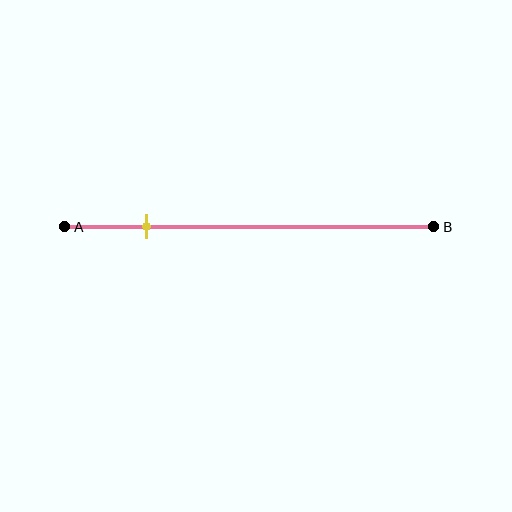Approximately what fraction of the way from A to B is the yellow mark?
The yellow mark is approximately 20% of the way from A to B.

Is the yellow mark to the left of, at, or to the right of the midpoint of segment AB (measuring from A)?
The yellow mark is to the left of the midpoint of segment AB.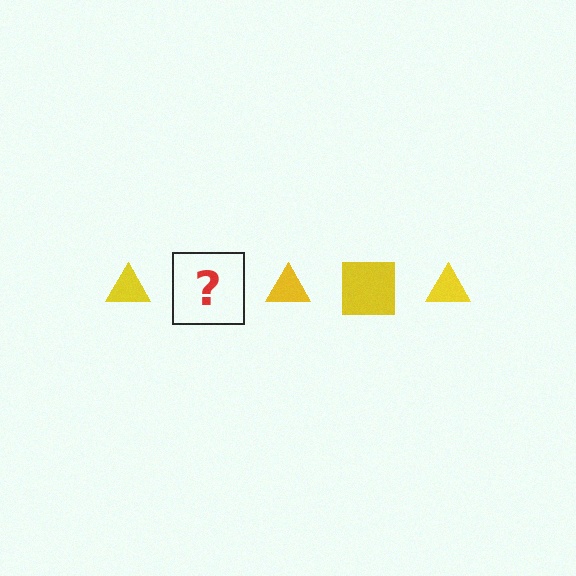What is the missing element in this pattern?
The missing element is a yellow square.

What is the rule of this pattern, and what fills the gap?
The rule is that the pattern cycles through triangle, square shapes in yellow. The gap should be filled with a yellow square.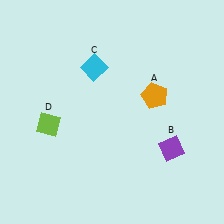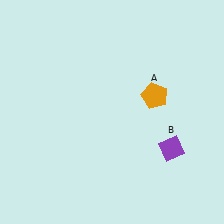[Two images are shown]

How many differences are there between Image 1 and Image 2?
There are 2 differences between the two images.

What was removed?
The lime diamond (D), the cyan diamond (C) were removed in Image 2.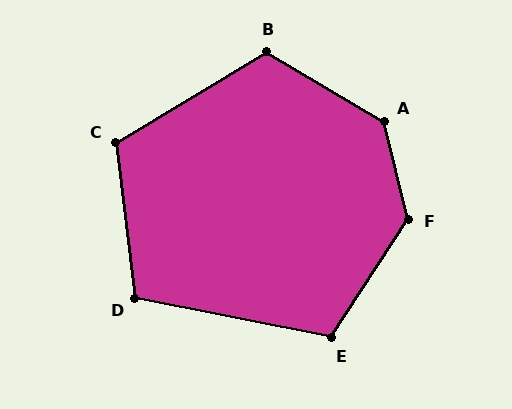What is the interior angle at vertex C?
Approximately 114 degrees (obtuse).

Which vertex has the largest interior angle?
A, at approximately 134 degrees.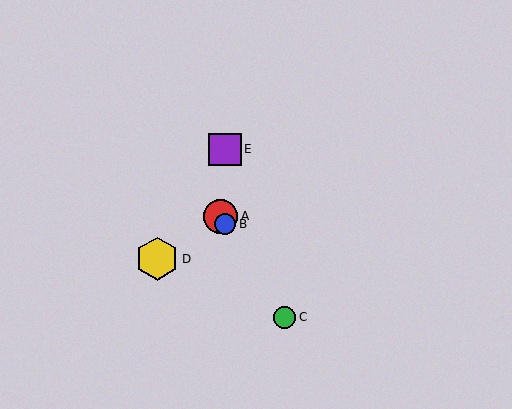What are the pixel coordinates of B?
Object B is at (225, 224).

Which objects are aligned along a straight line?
Objects A, B, C are aligned along a straight line.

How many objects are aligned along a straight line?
3 objects (A, B, C) are aligned along a straight line.